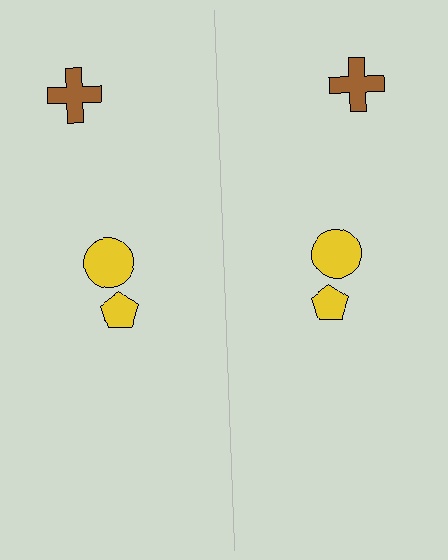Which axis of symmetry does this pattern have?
The pattern has a vertical axis of symmetry running through the center of the image.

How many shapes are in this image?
There are 6 shapes in this image.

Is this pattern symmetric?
Yes, this pattern has bilateral (reflection) symmetry.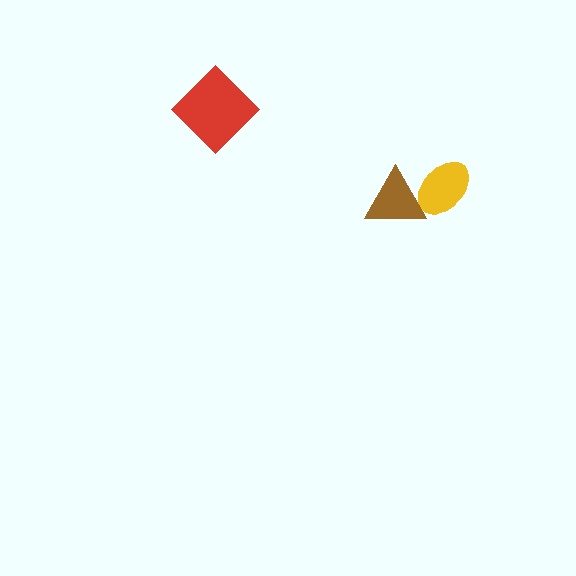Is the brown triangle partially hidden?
No, no other shape covers it.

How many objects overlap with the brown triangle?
1 object overlaps with the brown triangle.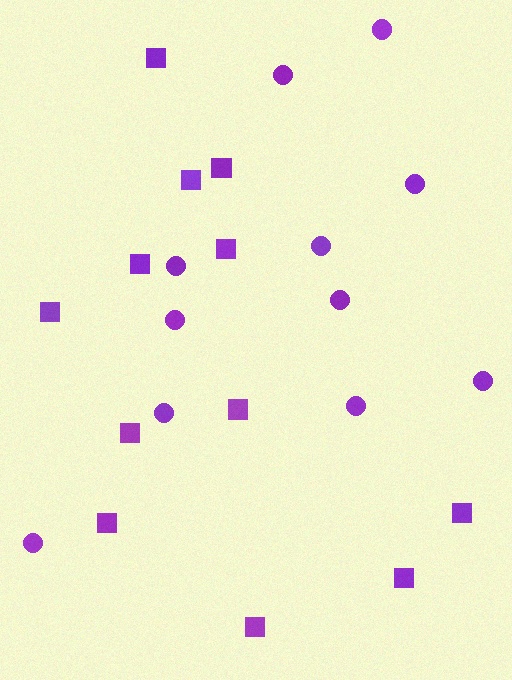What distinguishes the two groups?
There are 2 groups: one group of squares (12) and one group of circles (11).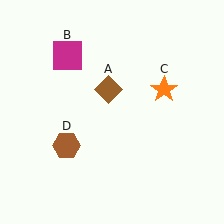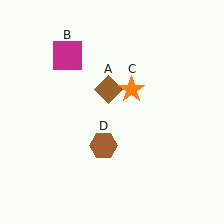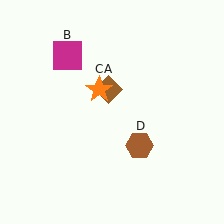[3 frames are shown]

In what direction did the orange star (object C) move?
The orange star (object C) moved left.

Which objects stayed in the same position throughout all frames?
Brown diamond (object A) and magenta square (object B) remained stationary.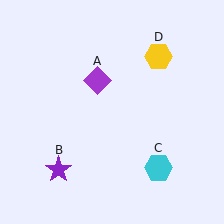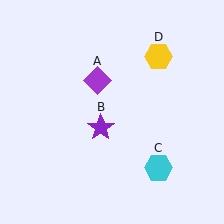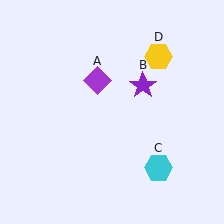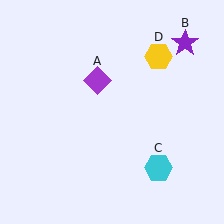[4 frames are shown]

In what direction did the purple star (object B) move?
The purple star (object B) moved up and to the right.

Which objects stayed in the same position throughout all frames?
Purple diamond (object A) and cyan hexagon (object C) and yellow hexagon (object D) remained stationary.